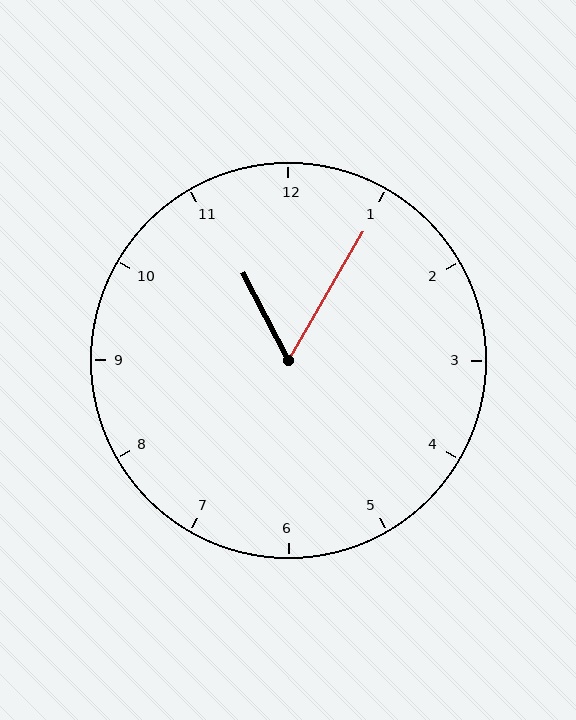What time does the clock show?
11:05.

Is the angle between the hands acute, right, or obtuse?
It is acute.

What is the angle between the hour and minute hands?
Approximately 58 degrees.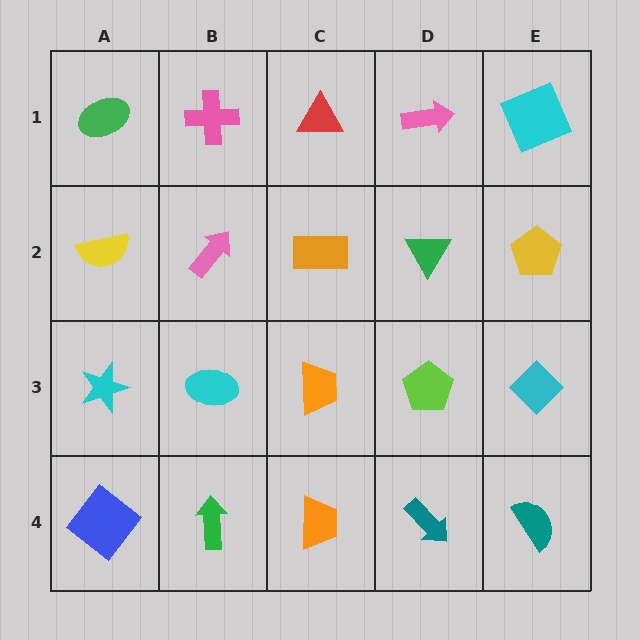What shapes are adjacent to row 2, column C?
A red triangle (row 1, column C), an orange trapezoid (row 3, column C), a pink arrow (row 2, column B), a green triangle (row 2, column D).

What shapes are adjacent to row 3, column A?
A yellow semicircle (row 2, column A), a blue diamond (row 4, column A), a cyan ellipse (row 3, column B).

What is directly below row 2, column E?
A cyan diamond.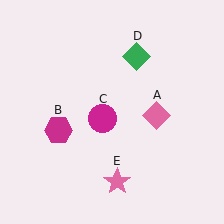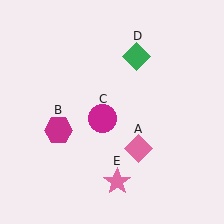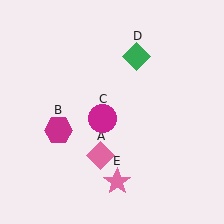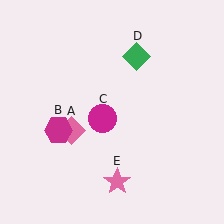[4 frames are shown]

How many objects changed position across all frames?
1 object changed position: pink diamond (object A).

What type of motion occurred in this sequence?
The pink diamond (object A) rotated clockwise around the center of the scene.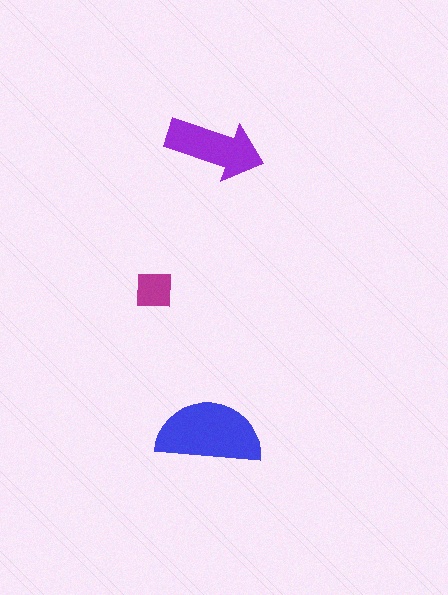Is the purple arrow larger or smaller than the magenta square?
Larger.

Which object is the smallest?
The magenta square.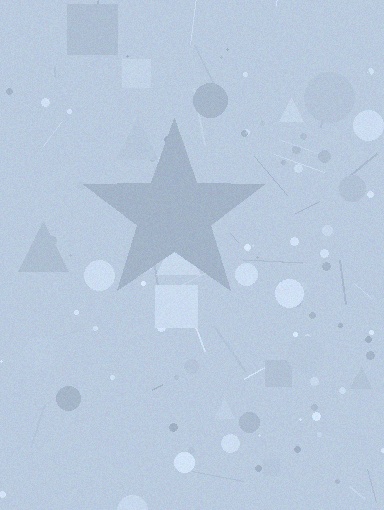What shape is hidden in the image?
A star is hidden in the image.